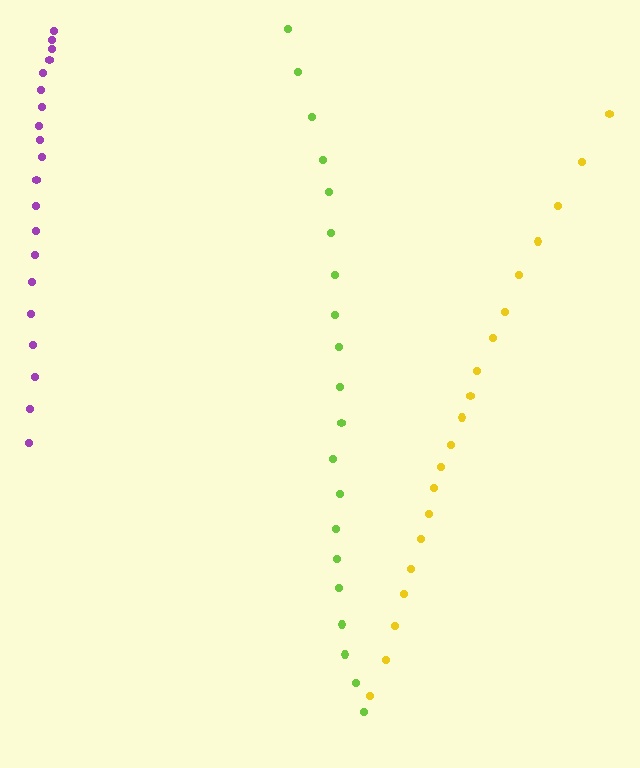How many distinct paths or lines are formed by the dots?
There are 3 distinct paths.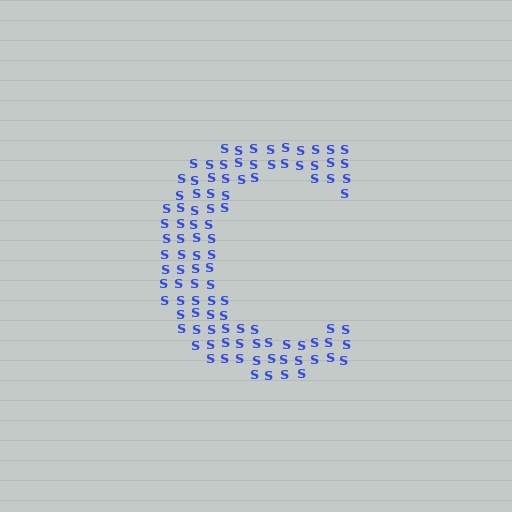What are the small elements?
The small elements are letter S's.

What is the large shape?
The large shape is the letter C.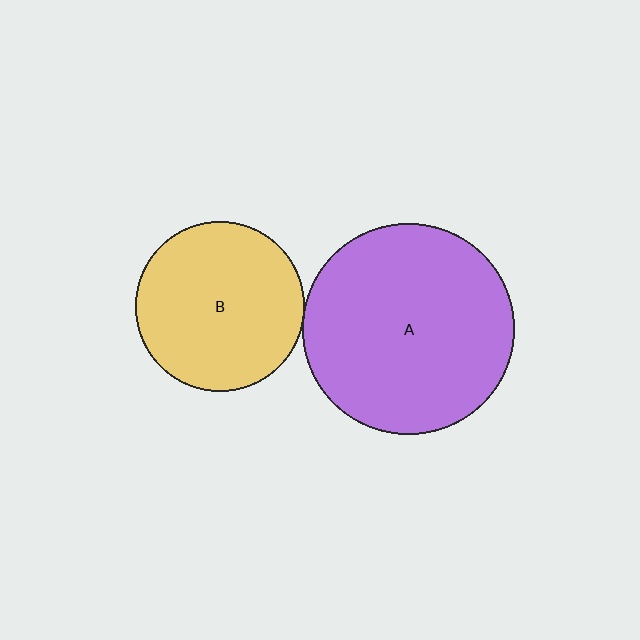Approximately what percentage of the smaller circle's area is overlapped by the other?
Approximately 5%.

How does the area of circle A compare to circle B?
Approximately 1.6 times.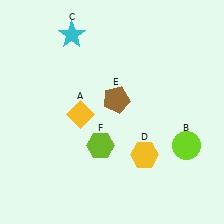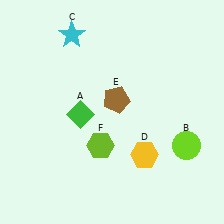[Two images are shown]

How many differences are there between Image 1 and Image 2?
There is 1 difference between the two images.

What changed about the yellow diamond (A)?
In Image 1, A is yellow. In Image 2, it changed to green.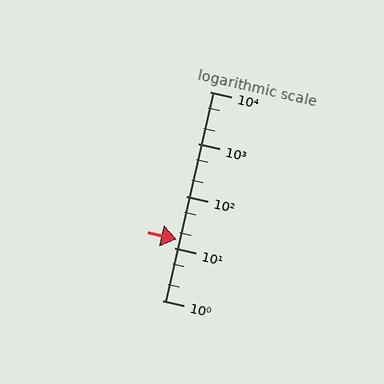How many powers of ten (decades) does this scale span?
The scale spans 4 decades, from 1 to 10000.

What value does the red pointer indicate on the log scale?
The pointer indicates approximately 15.